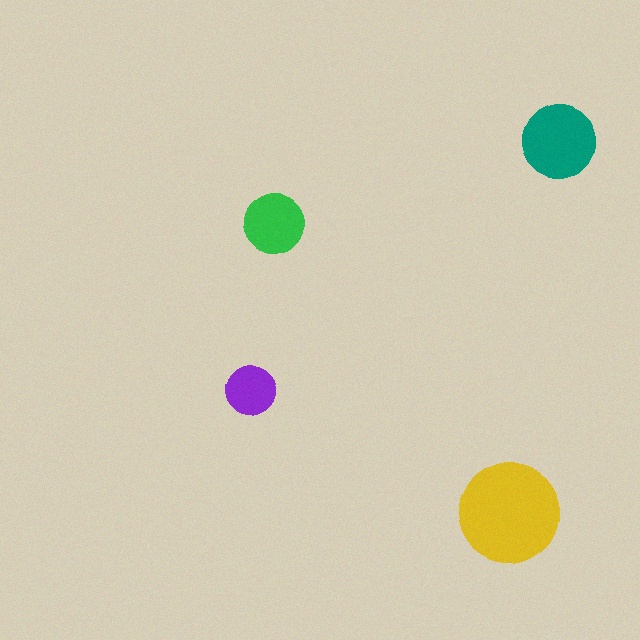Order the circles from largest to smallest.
the yellow one, the teal one, the green one, the purple one.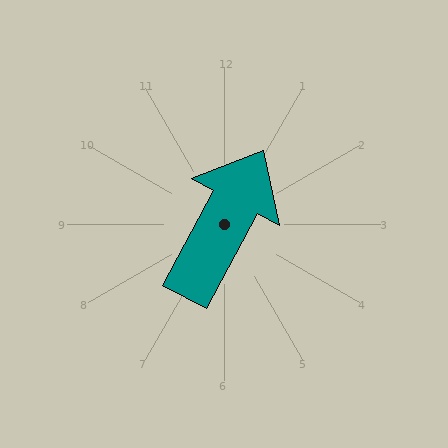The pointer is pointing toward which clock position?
Roughly 1 o'clock.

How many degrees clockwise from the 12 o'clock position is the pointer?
Approximately 28 degrees.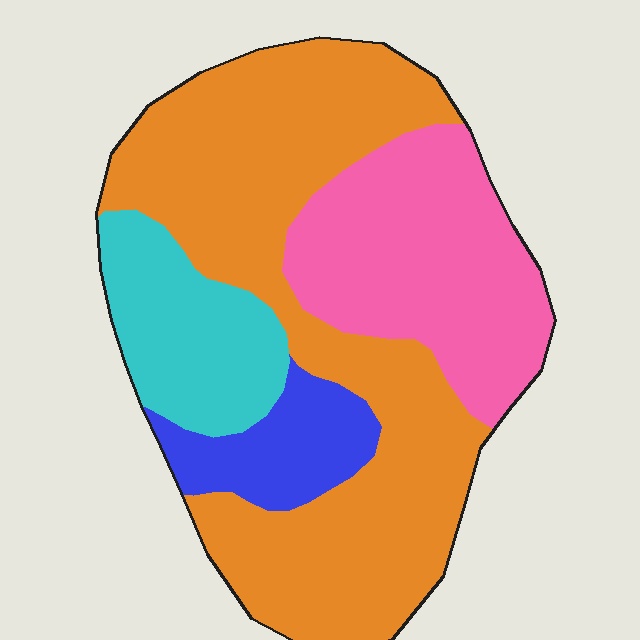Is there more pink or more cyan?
Pink.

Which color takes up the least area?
Blue, at roughly 10%.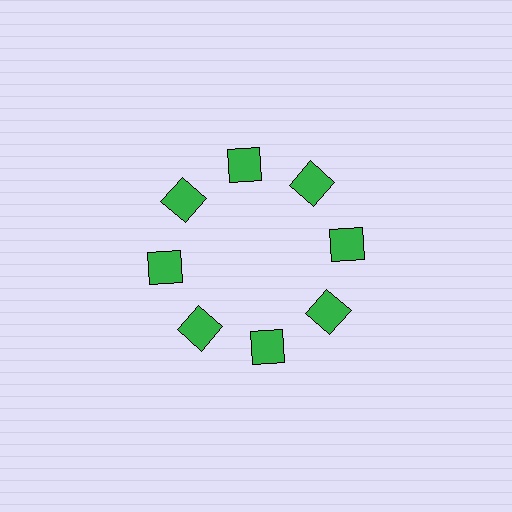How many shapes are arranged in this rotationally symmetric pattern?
There are 8 shapes, arranged in 8 groups of 1.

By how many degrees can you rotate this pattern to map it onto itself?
The pattern maps onto itself every 45 degrees of rotation.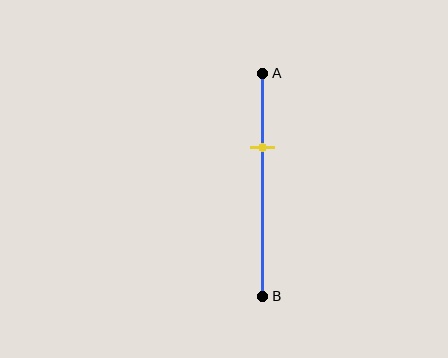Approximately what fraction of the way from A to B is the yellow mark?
The yellow mark is approximately 35% of the way from A to B.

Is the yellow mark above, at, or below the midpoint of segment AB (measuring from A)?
The yellow mark is above the midpoint of segment AB.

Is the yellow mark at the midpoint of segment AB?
No, the mark is at about 35% from A, not at the 50% midpoint.